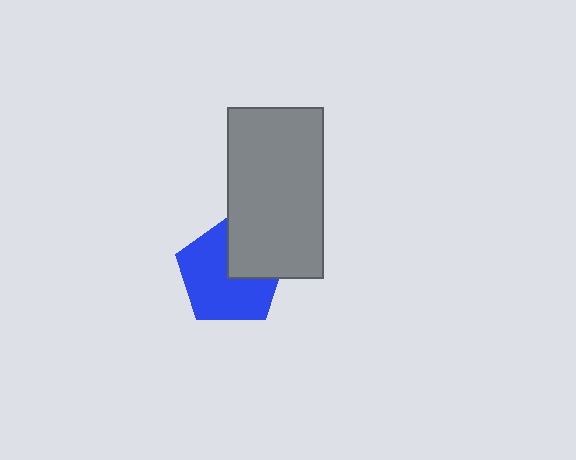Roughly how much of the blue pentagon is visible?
Most of it is visible (roughly 67%).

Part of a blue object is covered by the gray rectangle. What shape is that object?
It is a pentagon.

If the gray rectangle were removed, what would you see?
You would see the complete blue pentagon.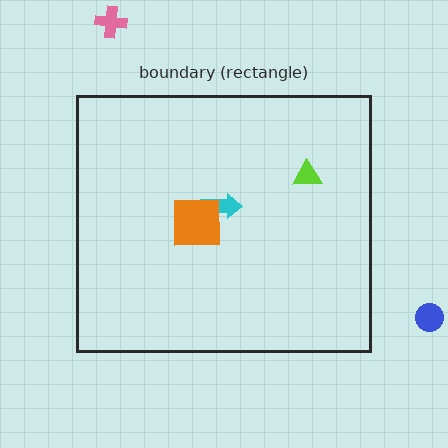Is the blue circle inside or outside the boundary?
Outside.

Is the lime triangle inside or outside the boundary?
Inside.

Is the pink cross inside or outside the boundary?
Outside.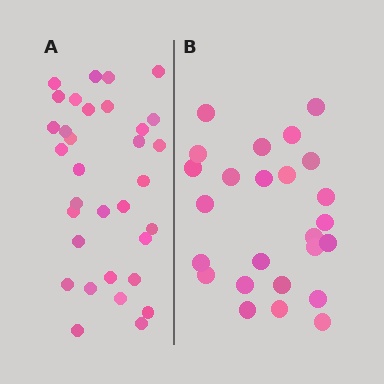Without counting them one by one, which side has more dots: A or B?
Region A (the left region) has more dots.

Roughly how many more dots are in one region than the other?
Region A has roughly 8 or so more dots than region B.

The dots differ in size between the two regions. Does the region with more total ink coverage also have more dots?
No. Region B has more total ink coverage because its dots are larger, but region A actually contains more individual dots. Total area can be misleading — the number of items is what matters here.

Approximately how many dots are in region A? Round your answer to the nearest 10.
About 30 dots. (The exact count is 33, which rounds to 30.)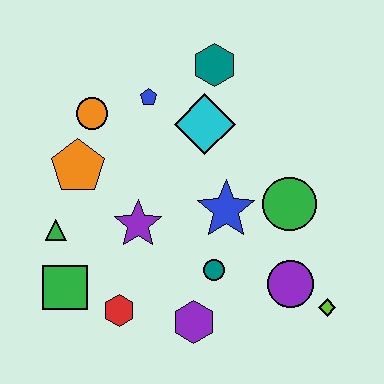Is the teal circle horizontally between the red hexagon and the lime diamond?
Yes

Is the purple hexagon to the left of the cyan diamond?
Yes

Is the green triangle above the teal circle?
Yes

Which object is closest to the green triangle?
The green square is closest to the green triangle.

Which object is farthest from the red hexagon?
The teal hexagon is farthest from the red hexagon.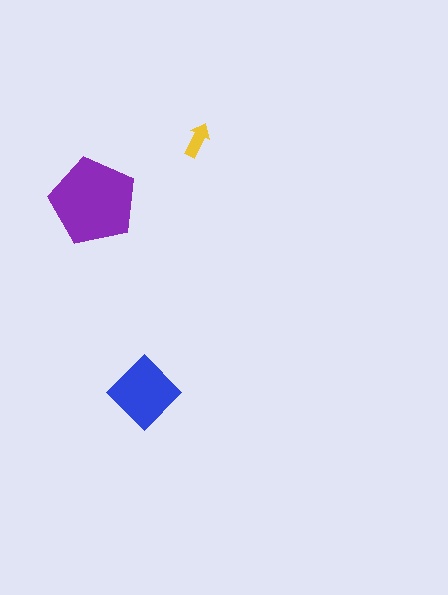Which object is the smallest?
The yellow arrow.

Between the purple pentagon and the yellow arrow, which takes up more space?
The purple pentagon.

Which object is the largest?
The purple pentagon.